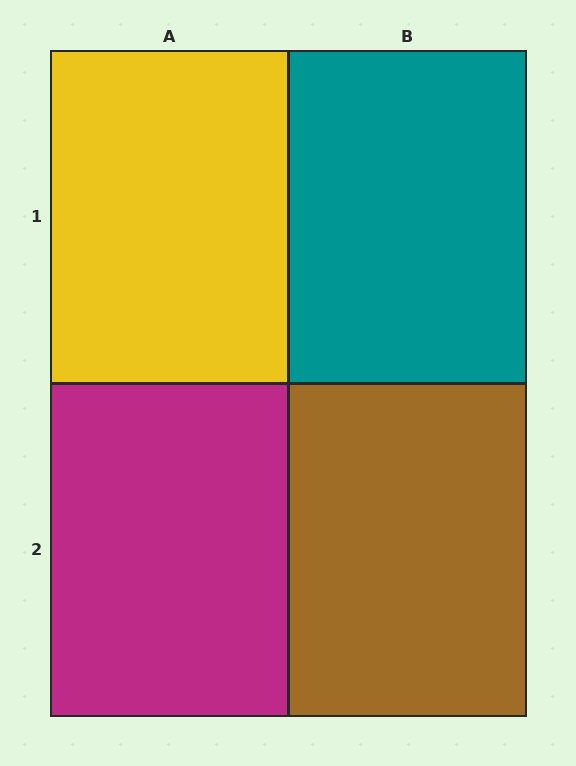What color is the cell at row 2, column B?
Brown.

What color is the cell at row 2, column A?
Magenta.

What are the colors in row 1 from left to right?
Yellow, teal.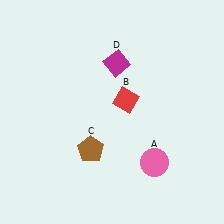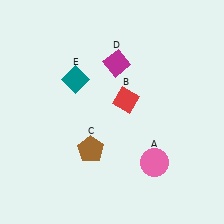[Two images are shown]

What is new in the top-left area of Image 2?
A teal diamond (E) was added in the top-left area of Image 2.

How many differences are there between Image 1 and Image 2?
There is 1 difference between the two images.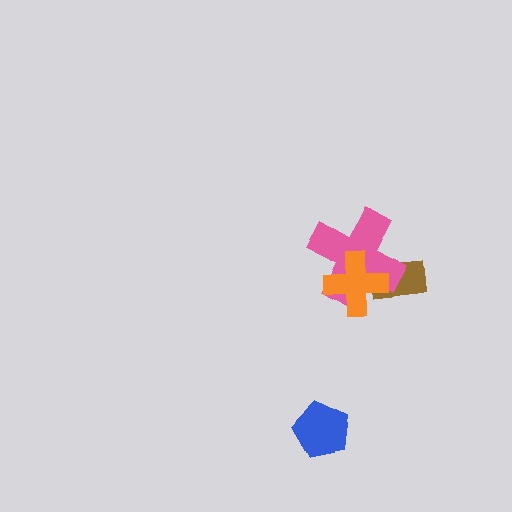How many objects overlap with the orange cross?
2 objects overlap with the orange cross.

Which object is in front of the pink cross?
The orange cross is in front of the pink cross.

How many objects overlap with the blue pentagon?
0 objects overlap with the blue pentagon.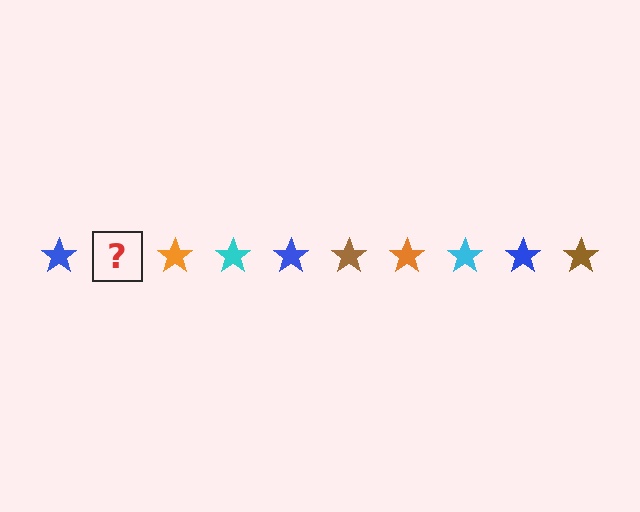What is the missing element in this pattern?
The missing element is a brown star.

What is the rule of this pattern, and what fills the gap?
The rule is that the pattern cycles through blue, brown, orange, cyan stars. The gap should be filled with a brown star.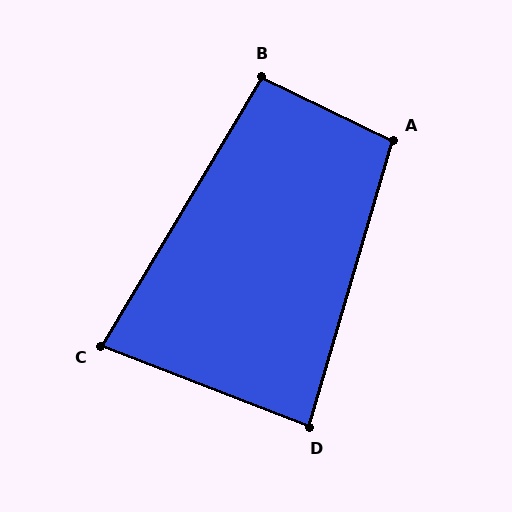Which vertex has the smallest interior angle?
C, at approximately 80 degrees.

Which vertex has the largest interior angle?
A, at approximately 100 degrees.